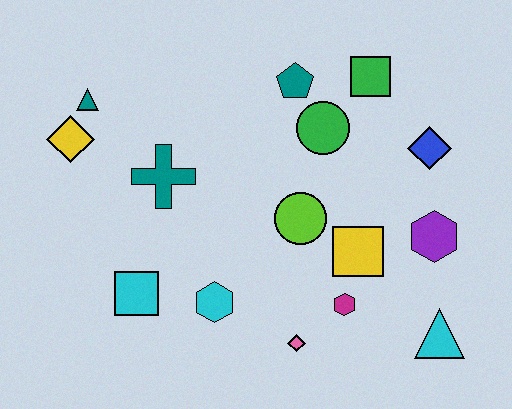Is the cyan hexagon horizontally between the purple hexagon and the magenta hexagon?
No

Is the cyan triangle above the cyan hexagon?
No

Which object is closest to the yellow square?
The magenta hexagon is closest to the yellow square.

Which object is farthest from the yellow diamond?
The cyan triangle is farthest from the yellow diamond.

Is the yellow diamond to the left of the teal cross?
Yes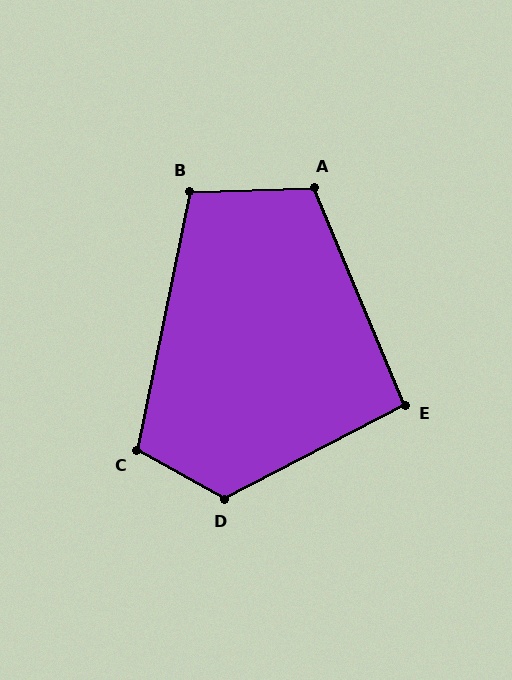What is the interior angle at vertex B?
Approximately 103 degrees (obtuse).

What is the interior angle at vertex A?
Approximately 111 degrees (obtuse).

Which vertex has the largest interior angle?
D, at approximately 123 degrees.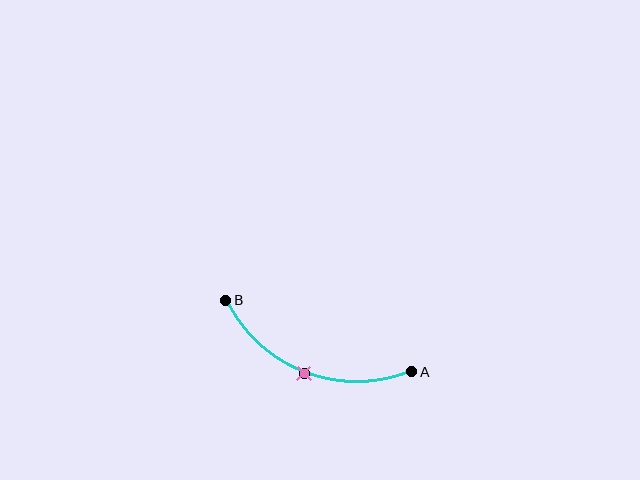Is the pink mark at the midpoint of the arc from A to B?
Yes. The pink mark lies on the arc at equal arc-length from both A and B — it is the arc midpoint.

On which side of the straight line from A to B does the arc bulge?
The arc bulges below the straight line connecting A and B.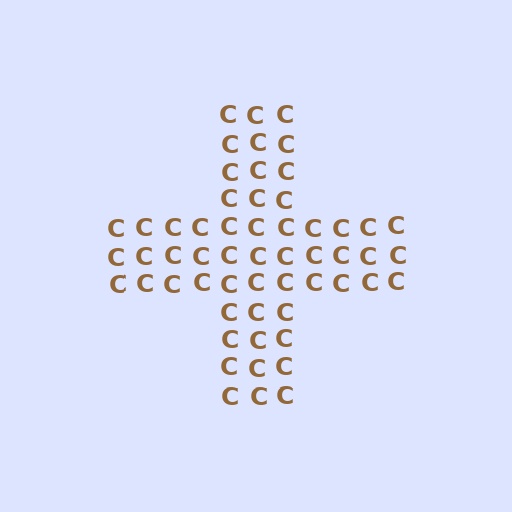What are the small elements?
The small elements are letter C's.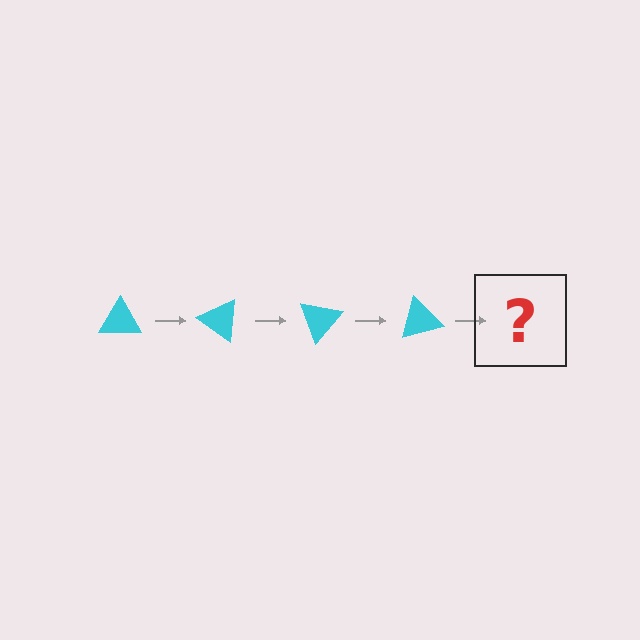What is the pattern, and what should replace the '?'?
The pattern is that the triangle rotates 35 degrees each step. The '?' should be a cyan triangle rotated 140 degrees.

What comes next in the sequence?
The next element should be a cyan triangle rotated 140 degrees.